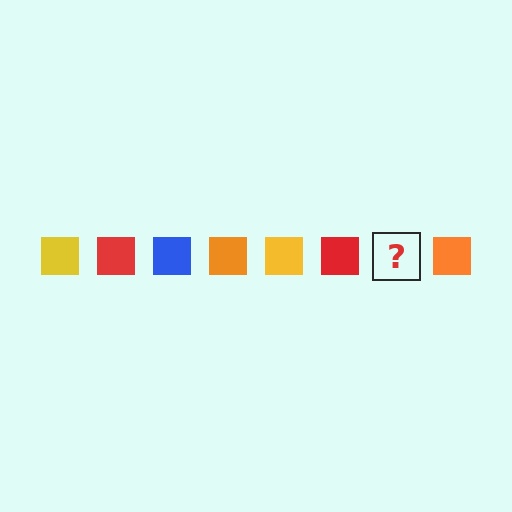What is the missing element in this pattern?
The missing element is a blue square.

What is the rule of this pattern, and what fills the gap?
The rule is that the pattern cycles through yellow, red, blue, orange squares. The gap should be filled with a blue square.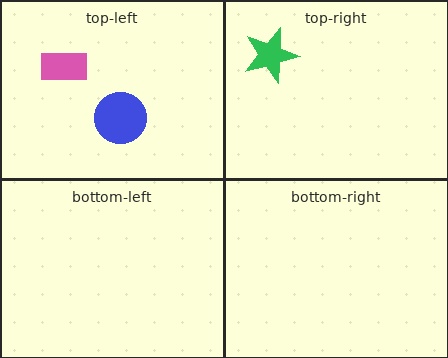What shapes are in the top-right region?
The green star.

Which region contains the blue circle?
The top-left region.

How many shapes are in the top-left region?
2.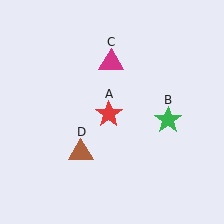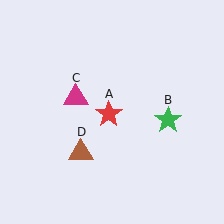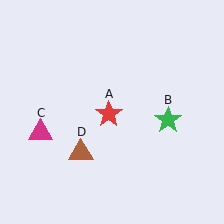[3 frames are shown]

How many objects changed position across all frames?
1 object changed position: magenta triangle (object C).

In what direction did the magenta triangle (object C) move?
The magenta triangle (object C) moved down and to the left.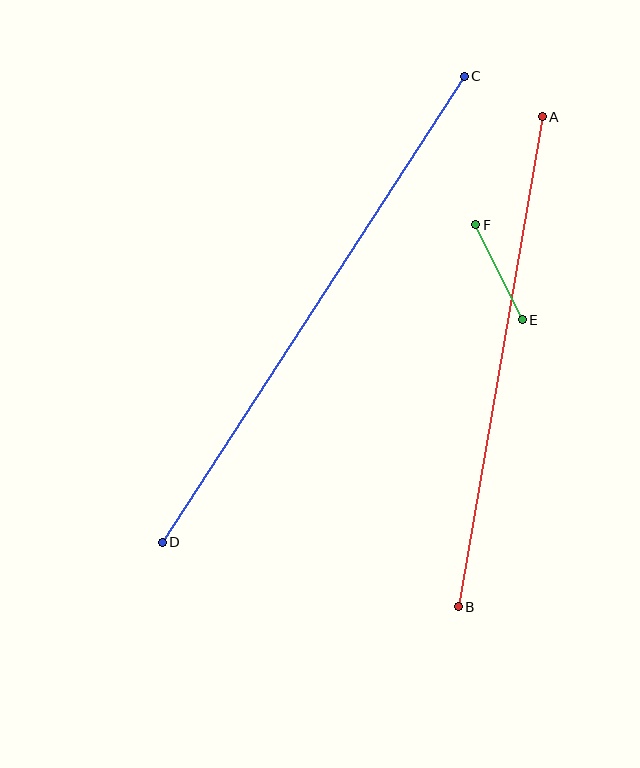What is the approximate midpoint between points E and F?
The midpoint is at approximately (499, 272) pixels.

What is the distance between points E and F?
The distance is approximately 105 pixels.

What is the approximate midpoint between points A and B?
The midpoint is at approximately (500, 362) pixels.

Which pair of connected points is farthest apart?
Points C and D are farthest apart.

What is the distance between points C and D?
The distance is approximately 555 pixels.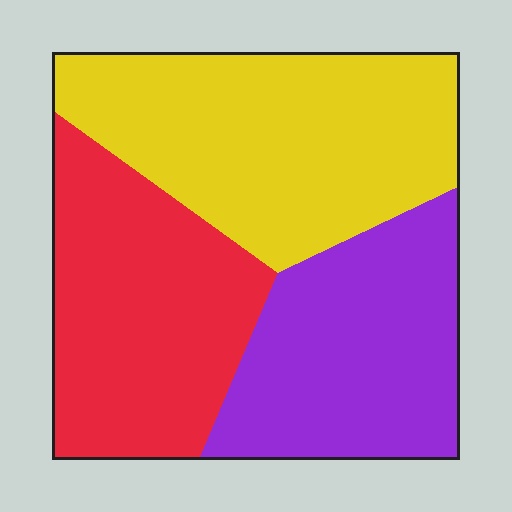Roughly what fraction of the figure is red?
Red takes up about one third (1/3) of the figure.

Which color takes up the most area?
Yellow, at roughly 40%.